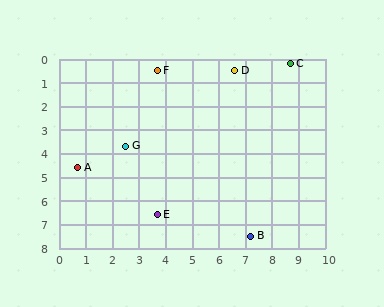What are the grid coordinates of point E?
Point E is at approximately (3.7, 6.6).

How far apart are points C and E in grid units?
Points C and E are about 8.1 grid units apart.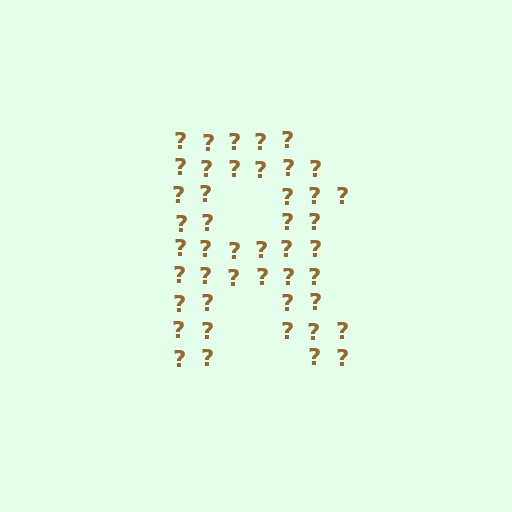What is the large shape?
The large shape is the letter R.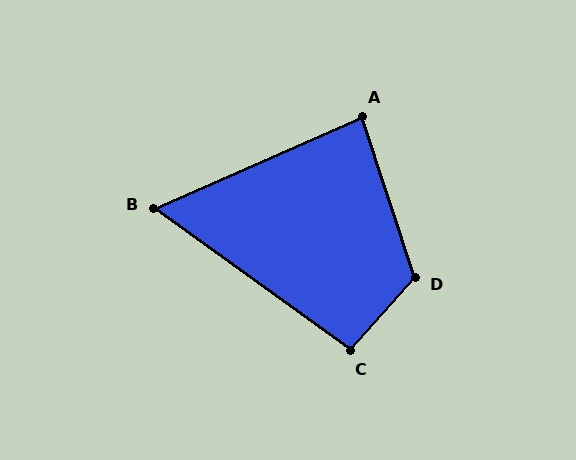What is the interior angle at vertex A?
Approximately 84 degrees (acute).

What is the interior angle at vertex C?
Approximately 96 degrees (obtuse).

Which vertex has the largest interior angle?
D, at approximately 120 degrees.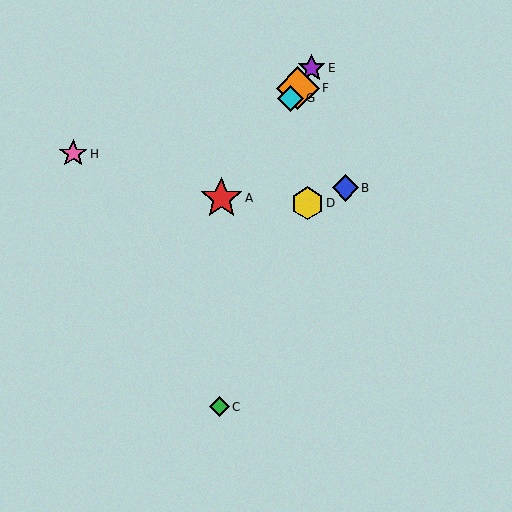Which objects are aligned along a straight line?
Objects A, E, F, G are aligned along a straight line.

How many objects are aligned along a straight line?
4 objects (A, E, F, G) are aligned along a straight line.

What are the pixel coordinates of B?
Object B is at (345, 188).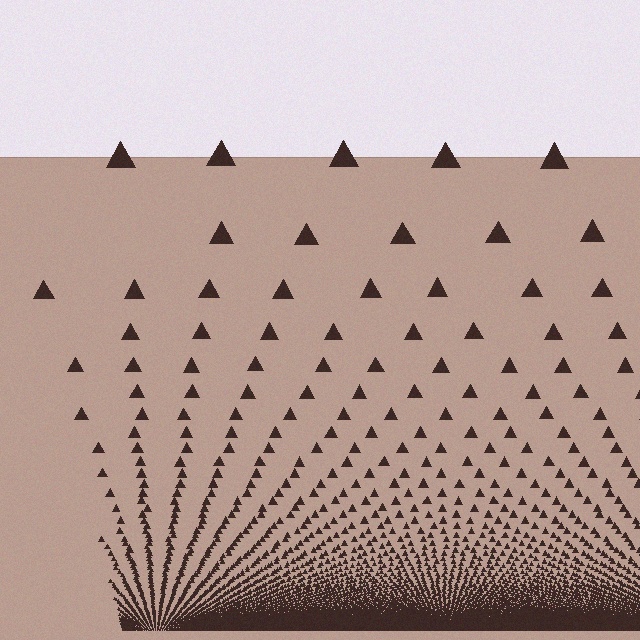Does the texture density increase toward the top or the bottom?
Density increases toward the bottom.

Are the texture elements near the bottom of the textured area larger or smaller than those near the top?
Smaller. The gradient is inverted — elements near the bottom are smaller and denser.